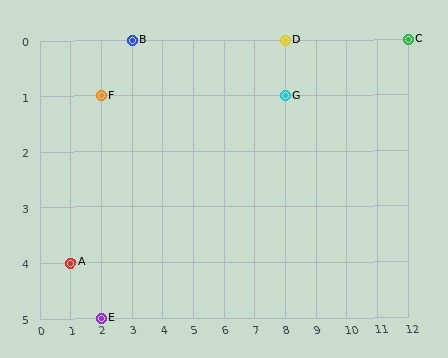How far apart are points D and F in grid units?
Points D and F are 6 columns and 1 row apart (about 6.1 grid units diagonally).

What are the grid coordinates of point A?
Point A is at grid coordinates (1, 4).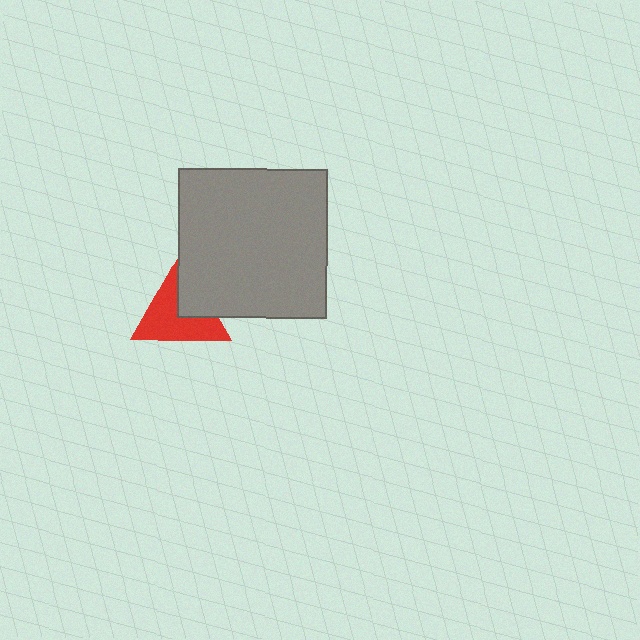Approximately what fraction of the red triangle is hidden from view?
Roughly 33% of the red triangle is hidden behind the gray square.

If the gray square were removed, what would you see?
You would see the complete red triangle.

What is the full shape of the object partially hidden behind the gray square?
The partially hidden object is a red triangle.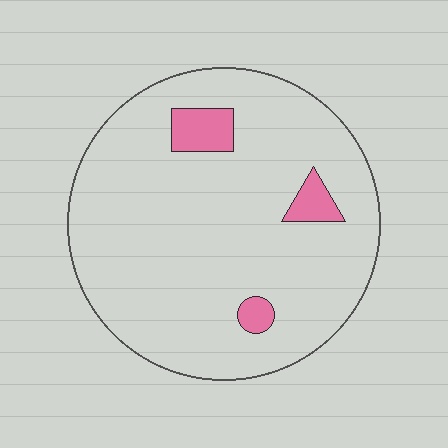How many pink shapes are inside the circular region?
3.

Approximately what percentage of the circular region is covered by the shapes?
Approximately 5%.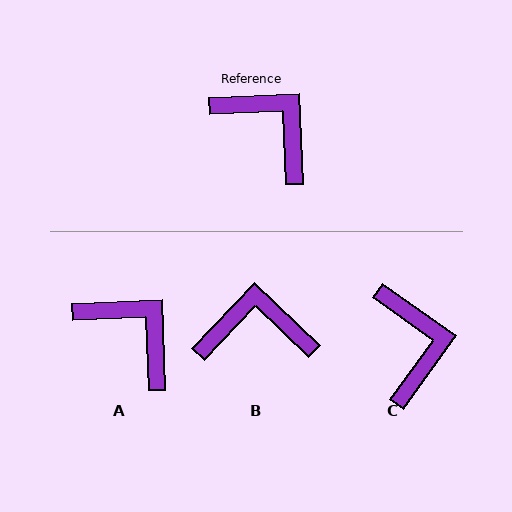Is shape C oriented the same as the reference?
No, it is off by about 38 degrees.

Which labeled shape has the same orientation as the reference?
A.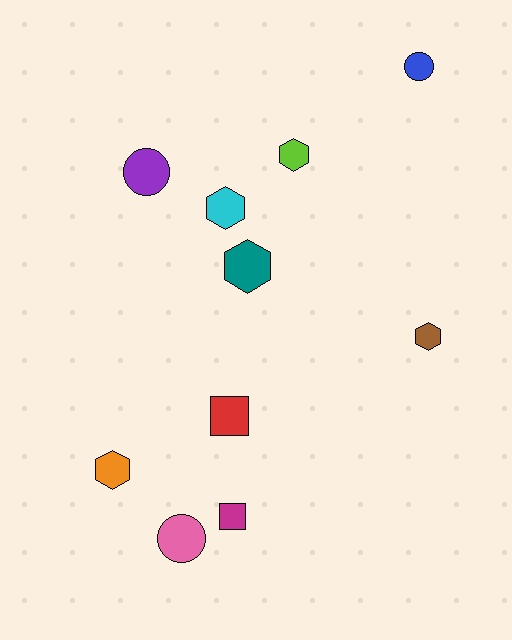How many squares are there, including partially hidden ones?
There are 2 squares.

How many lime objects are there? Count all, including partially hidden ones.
There is 1 lime object.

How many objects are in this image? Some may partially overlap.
There are 10 objects.